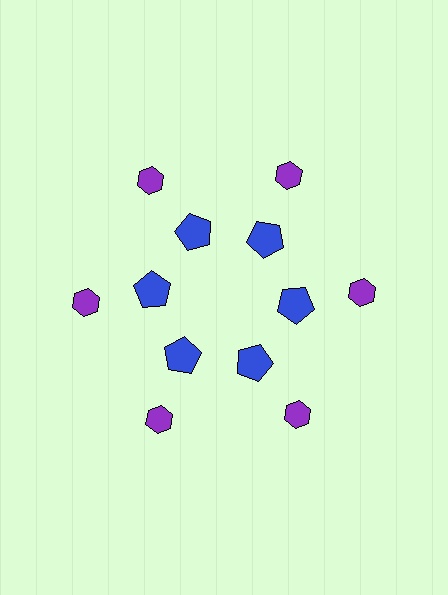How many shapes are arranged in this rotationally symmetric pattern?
There are 12 shapes, arranged in 6 groups of 2.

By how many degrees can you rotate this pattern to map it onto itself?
The pattern maps onto itself every 60 degrees of rotation.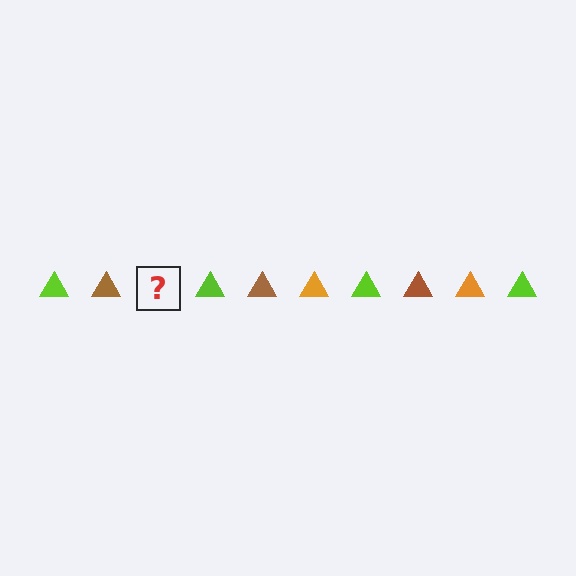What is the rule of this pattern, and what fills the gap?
The rule is that the pattern cycles through lime, brown, orange triangles. The gap should be filled with an orange triangle.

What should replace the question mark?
The question mark should be replaced with an orange triangle.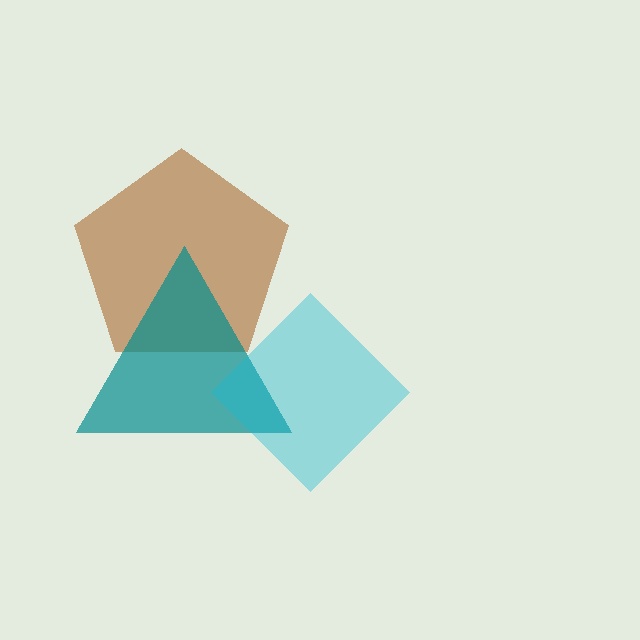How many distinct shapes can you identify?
There are 3 distinct shapes: a brown pentagon, a teal triangle, a cyan diamond.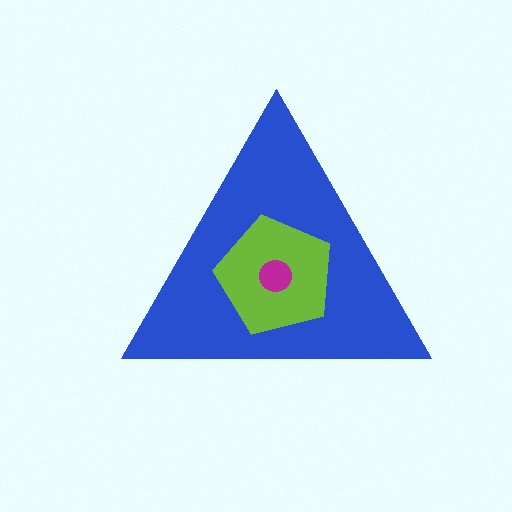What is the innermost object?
The magenta circle.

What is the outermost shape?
The blue triangle.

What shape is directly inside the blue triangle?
The lime pentagon.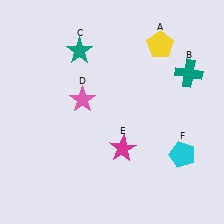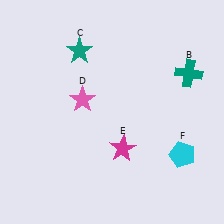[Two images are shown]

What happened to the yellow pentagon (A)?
The yellow pentagon (A) was removed in Image 2. It was in the top-right area of Image 1.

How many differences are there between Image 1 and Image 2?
There is 1 difference between the two images.